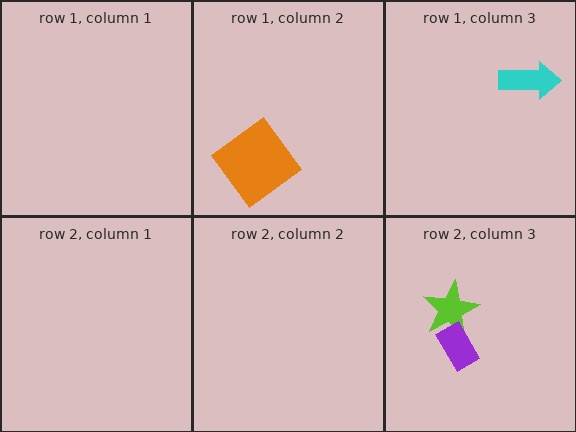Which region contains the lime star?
The row 2, column 3 region.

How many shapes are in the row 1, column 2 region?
1.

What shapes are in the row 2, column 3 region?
The lime star, the purple rectangle.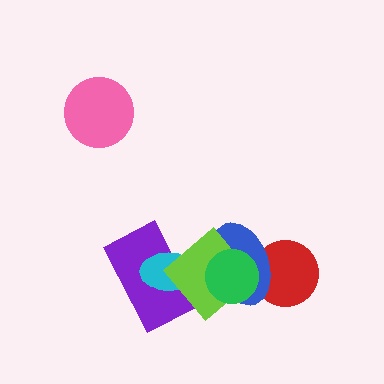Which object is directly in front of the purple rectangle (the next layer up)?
The cyan ellipse is directly in front of the purple rectangle.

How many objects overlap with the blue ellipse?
3 objects overlap with the blue ellipse.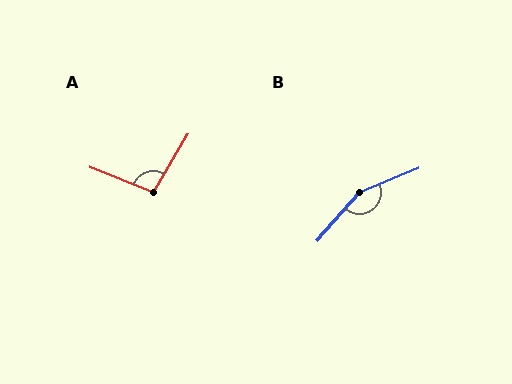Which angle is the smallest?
A, at approximately 99 degrees.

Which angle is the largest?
B, at approximately 153 degrees.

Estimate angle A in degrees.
Approximately 99 degrees.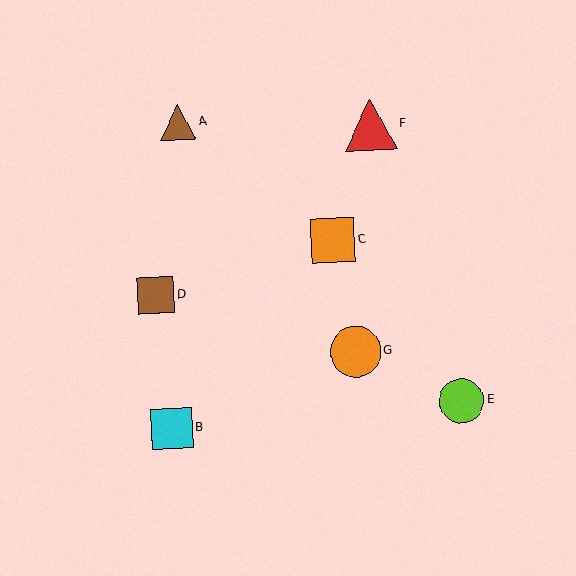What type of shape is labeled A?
Shape A is a brown triangle.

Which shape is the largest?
The red triangle (labeled F) is the largest.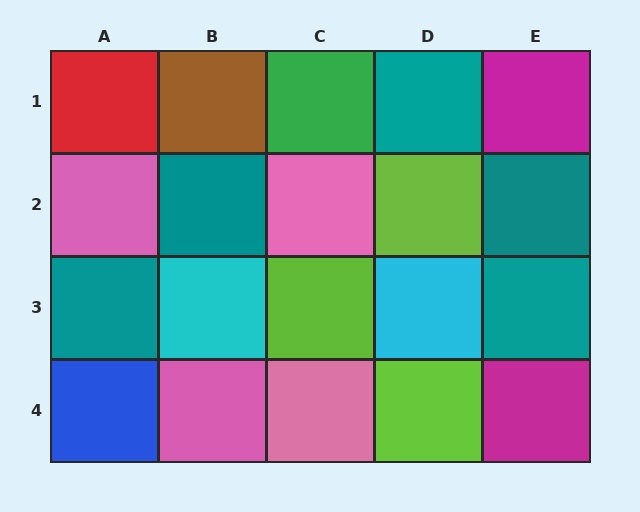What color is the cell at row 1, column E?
Magenta.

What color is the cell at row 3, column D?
Cyan.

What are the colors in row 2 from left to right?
Pink, teal, pink, lime, teal.